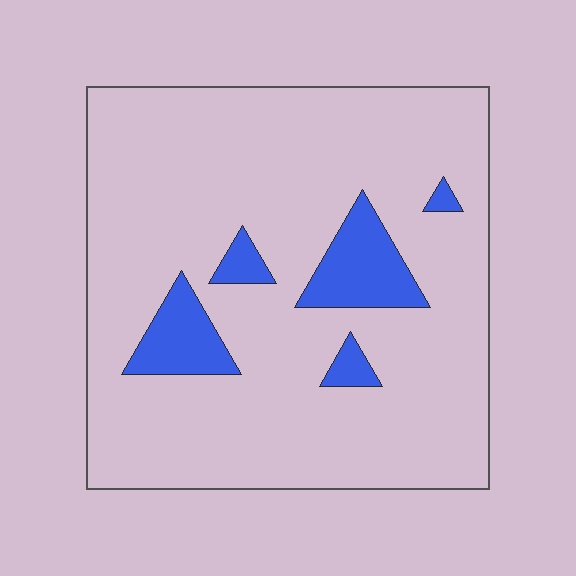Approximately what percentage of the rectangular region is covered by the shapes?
Approximately 10%.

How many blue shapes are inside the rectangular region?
5.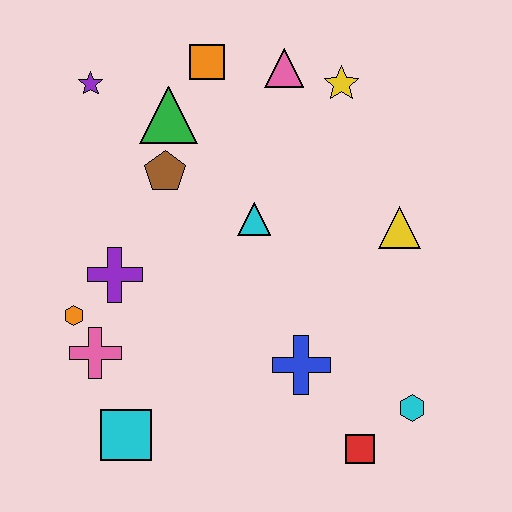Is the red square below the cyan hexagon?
Yes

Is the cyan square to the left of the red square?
Yes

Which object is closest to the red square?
The cyan hexagon is closest to the red square.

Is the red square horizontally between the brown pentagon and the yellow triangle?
Yes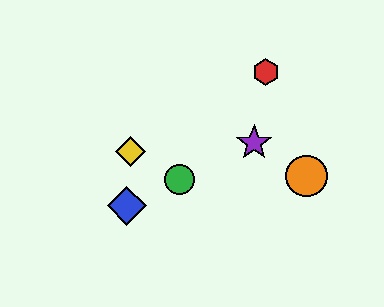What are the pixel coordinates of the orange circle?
The orange circle is at (307, 176).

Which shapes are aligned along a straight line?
The blue diamond, the green circle, the purple star are aligned along a straight line.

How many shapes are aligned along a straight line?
3 shapes (the blue diamond, the green circle, the purple star) are aligned along a straight line.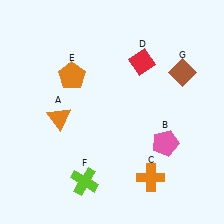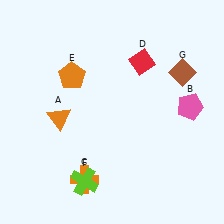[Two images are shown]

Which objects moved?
The objects that moved are: the pink pentagon (B), the orange cross (C).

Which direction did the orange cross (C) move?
The orange cross (C) moved left.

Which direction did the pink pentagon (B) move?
The pink pentagon (B) moved up.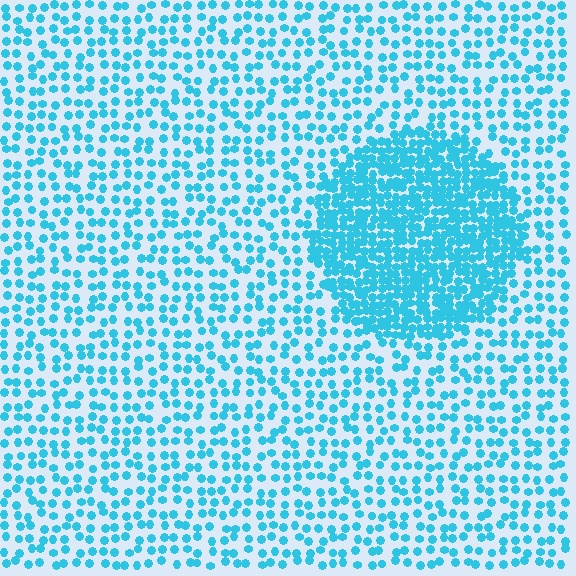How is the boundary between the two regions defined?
The boundary is defined by a change in element density (approximately 2.5x ratio). All elements are the same color, size, and shape.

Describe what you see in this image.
The image contains small cyan elements arranged at two different densities. A circle-shaped region is visible where the elements are more densely packed than the surrounding area.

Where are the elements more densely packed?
The elements are more densely packed inside the circle boundary.